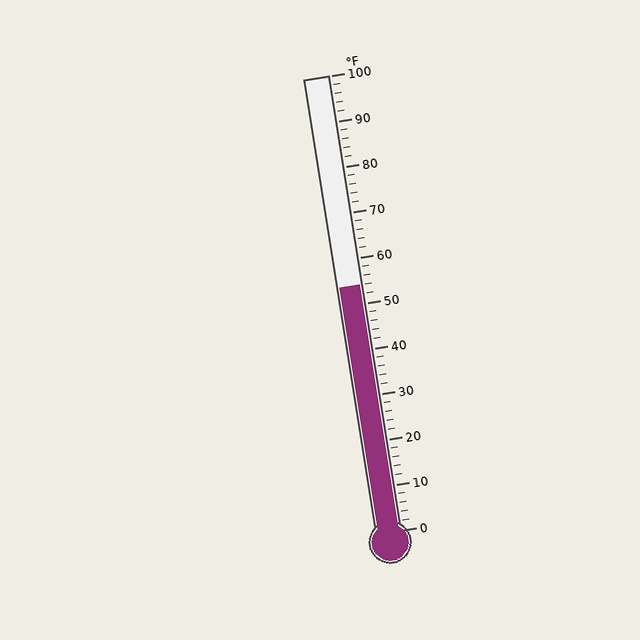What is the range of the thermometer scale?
The thermometer scale ranges from 0°F to 100°F.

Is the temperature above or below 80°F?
The temperature is below 80°F.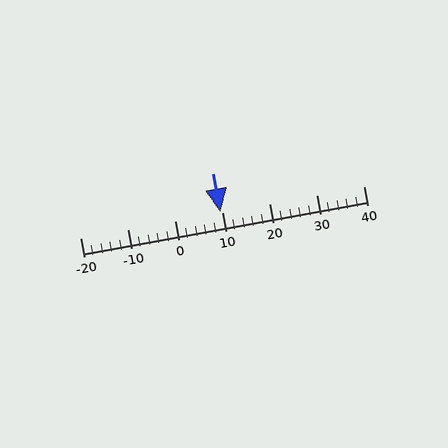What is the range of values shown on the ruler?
The ruler shows values from -20 to 40.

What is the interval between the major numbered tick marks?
The major tick marks are spaced 10 units apart.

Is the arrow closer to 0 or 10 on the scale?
The arrow is closer to 10.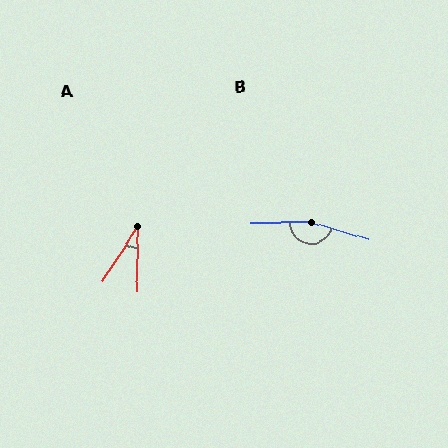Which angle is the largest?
B, at approximately 162 degrees.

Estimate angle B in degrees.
Approximately 162 degrees.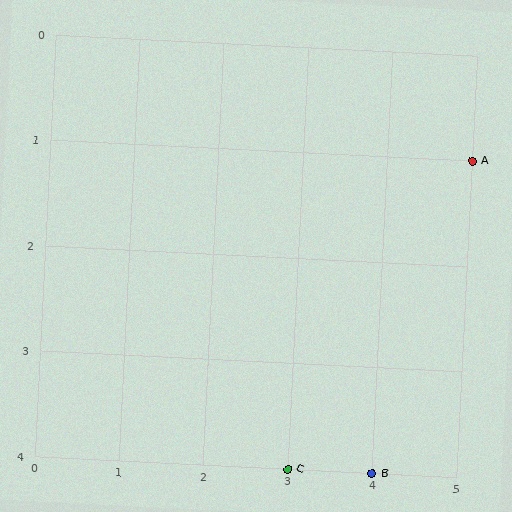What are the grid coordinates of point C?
Point C is at grid coordinates (3, 4).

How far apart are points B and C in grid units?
Points B and C are 1 column apart.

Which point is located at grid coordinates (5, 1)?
Point A is at (5, 1).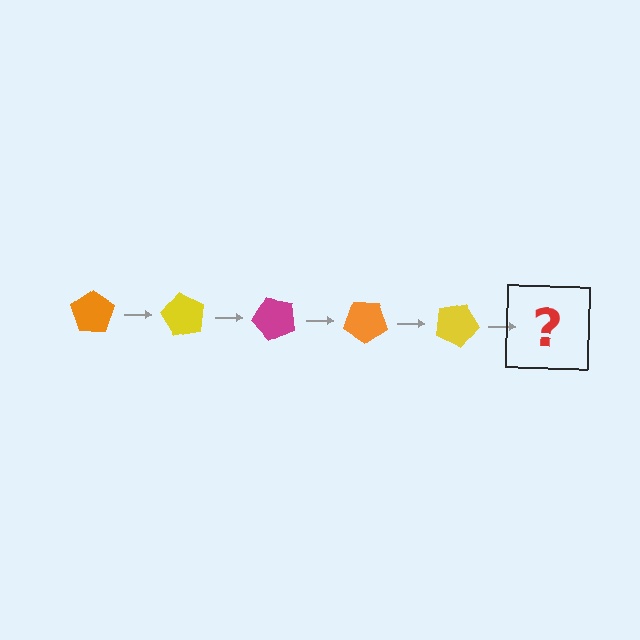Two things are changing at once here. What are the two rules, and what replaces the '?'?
The two rules are that it rotates 60 degrees each step and the color cycles through orange, yellow, and magenta. The '?' should be a magenta pentagon, rotated 300 degrees from the start.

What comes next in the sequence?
The next element should be a magenta pentagon, rotated 300 degrees from the start.